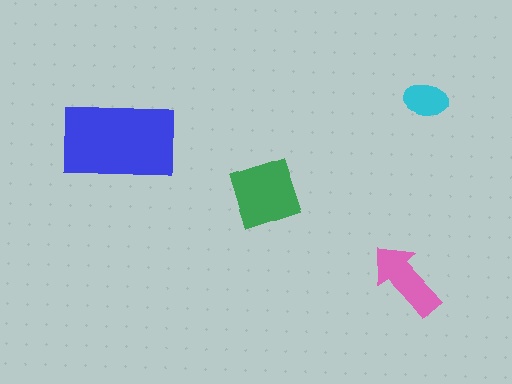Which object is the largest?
The blue rectangle.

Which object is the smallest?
The cyan ellipse.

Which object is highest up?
The cyan ellipse is topmost.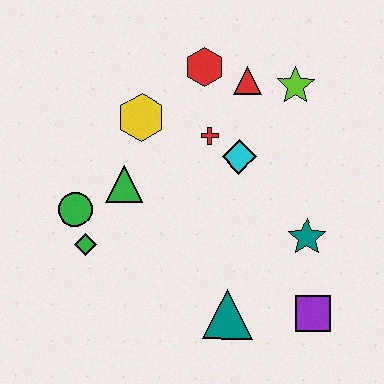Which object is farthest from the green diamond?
The lime star is farthest from the green diamond.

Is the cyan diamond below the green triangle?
No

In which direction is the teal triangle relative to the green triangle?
The teal triangle is below the green triangle.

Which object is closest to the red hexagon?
The red triangle is closest to the red hexagon.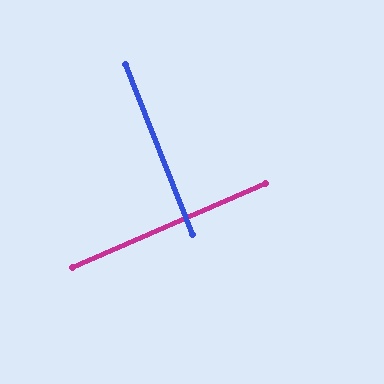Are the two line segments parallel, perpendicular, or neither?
Perpendicular — they meet at approximately 88°.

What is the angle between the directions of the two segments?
Approximately 88 degrees.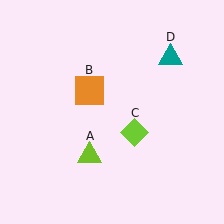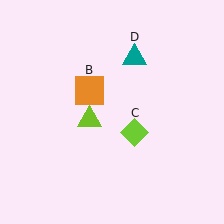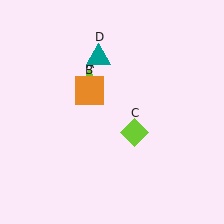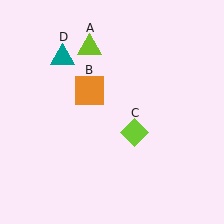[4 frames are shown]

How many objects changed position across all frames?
2 objects changed position: lime triangle (object A), teal triangle (object D).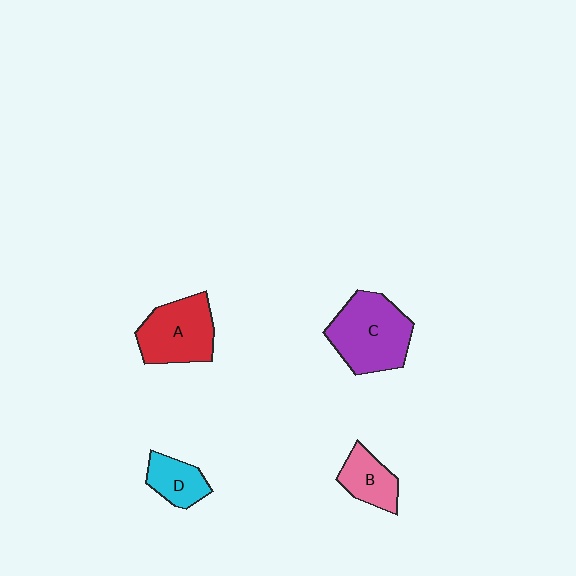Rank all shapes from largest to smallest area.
From largest to smallest: C (purple), A (red), B (pink), D (cyan).